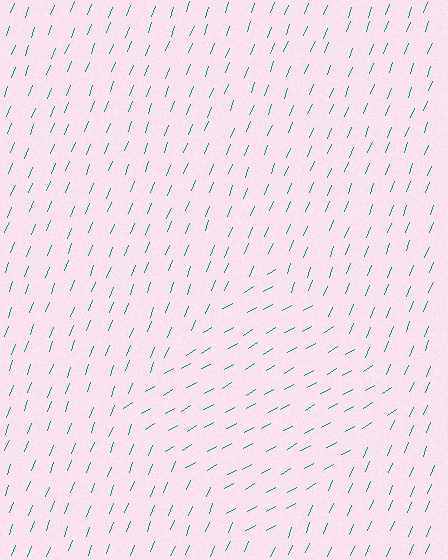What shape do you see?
I see a diamond.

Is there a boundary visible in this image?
Yes, there is a texture boundary formed by a change in line orientation.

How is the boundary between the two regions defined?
The boundary is defined purely by a change in line orientation (approximately 39 degrees difference). All lines are the same color and thickness.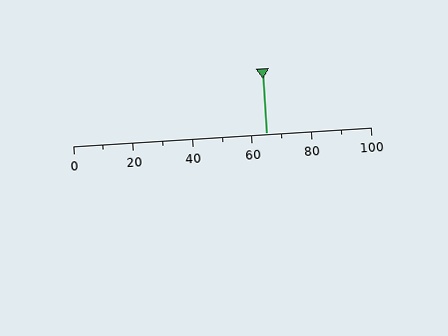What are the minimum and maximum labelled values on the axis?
The axis runs from 0 to 100.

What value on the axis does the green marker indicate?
The marker indicates approximately 65.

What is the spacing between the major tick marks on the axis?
The major ticks are spaced 20 apart.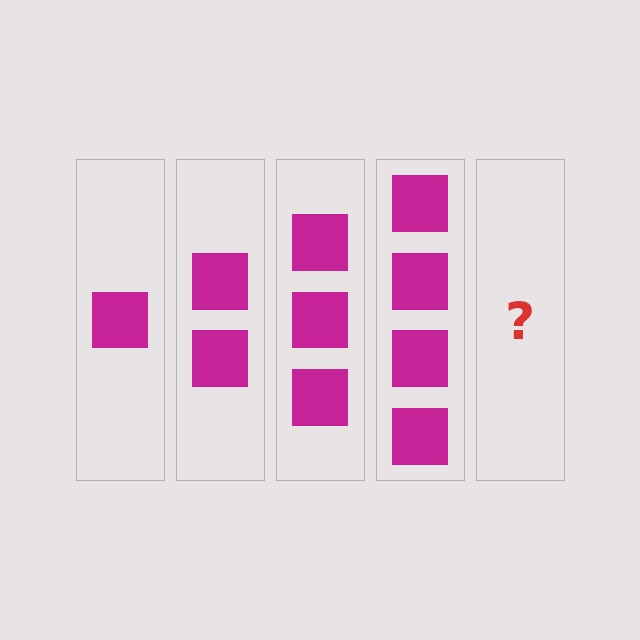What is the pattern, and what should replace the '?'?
The pattern is that each step adds one more square. The '?' should be 5 squares.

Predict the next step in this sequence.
The next step is 5 squares.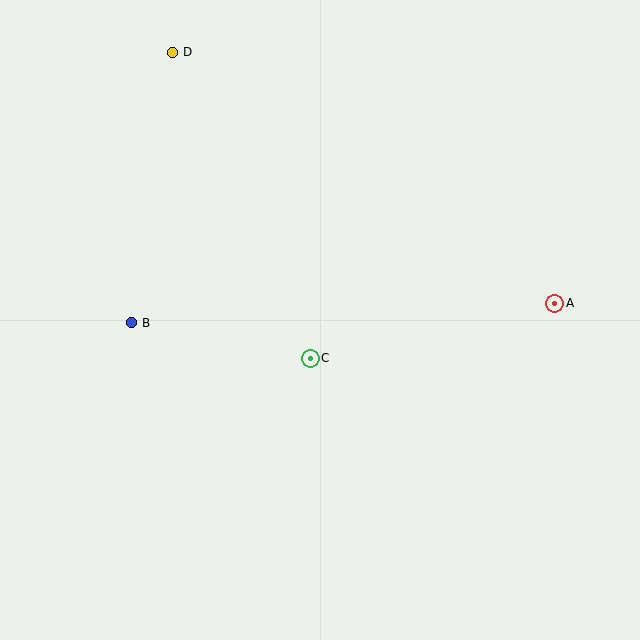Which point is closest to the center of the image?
Point C at (310, 358) is closest to the center.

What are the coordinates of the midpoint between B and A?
The midpoint between B and A is at (343, 313).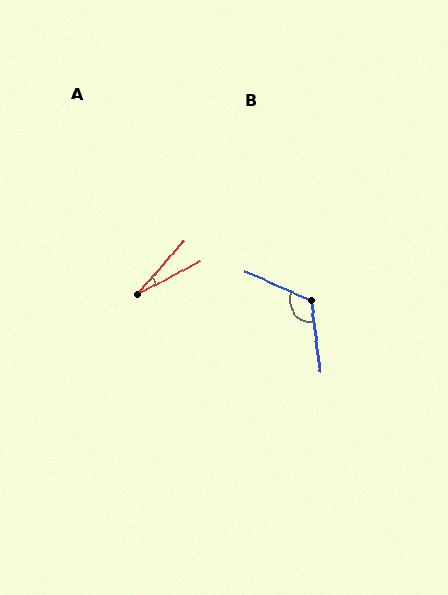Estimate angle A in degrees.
Approximately 21 degrees.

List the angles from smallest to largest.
A (21°), B (121°).